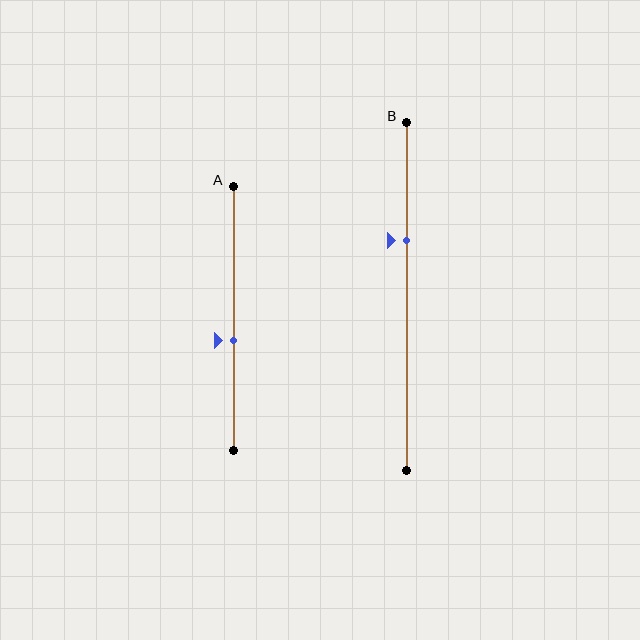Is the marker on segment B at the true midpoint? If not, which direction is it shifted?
No, the marker on segment B is shifted upward by about 16% of the segment length.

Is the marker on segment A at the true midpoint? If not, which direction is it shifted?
No, the marker on segment A is shifted downward by about 8% of the segment length.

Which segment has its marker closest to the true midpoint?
Segment A has its marker closest to the true midpoint.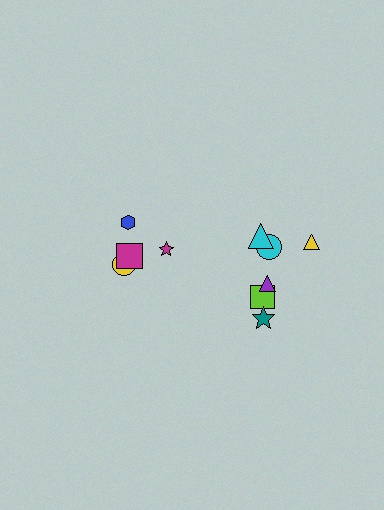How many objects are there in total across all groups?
There are 10 objects.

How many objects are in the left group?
There are 4 objects.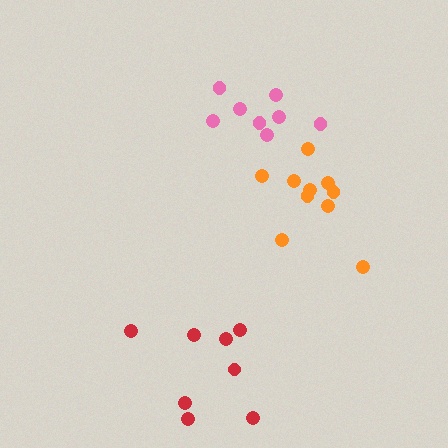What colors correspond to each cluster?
The clusters are colored: red, orange, pink.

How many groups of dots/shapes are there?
There are 3 groups.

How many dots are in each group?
Group 1: 8 dots, Group 2: 10 dots, Group 3: 8 dots (26 total).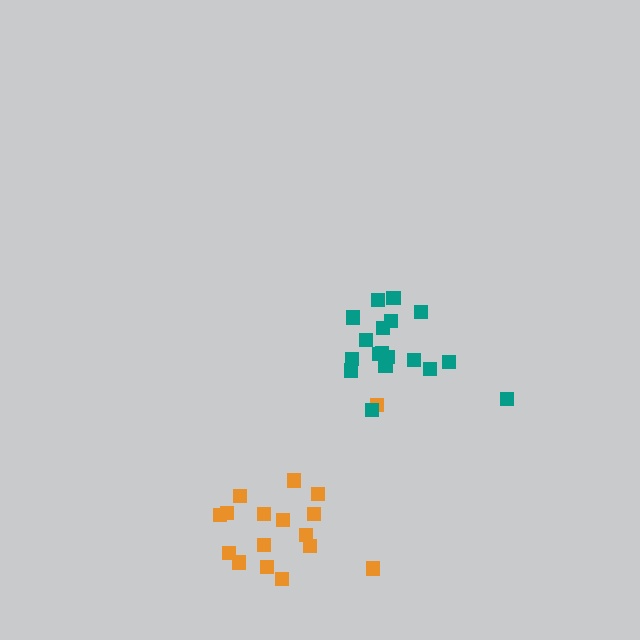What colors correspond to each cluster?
The clusters are colored: orange, teal.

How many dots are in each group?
Group 1: 17 dots, Group 2: 18 dots (35 total).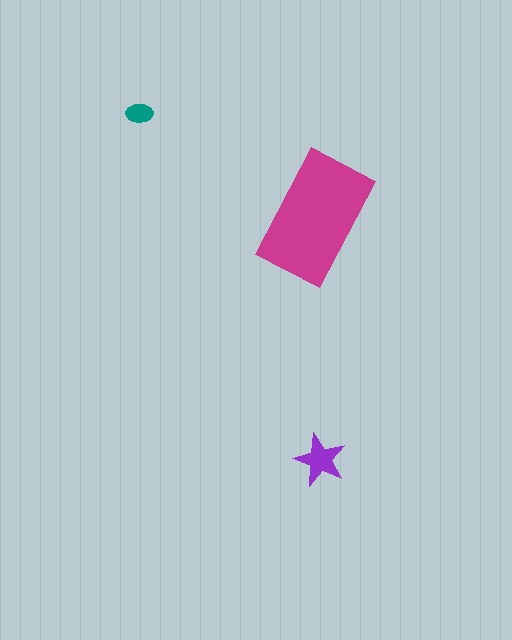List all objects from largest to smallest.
The magenta rectangle, the purple star, the teal ellipse.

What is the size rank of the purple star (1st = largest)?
2nd.